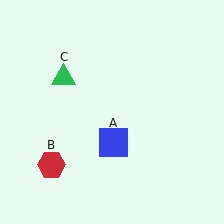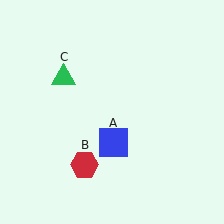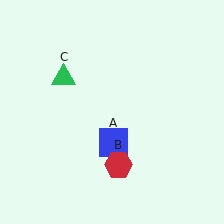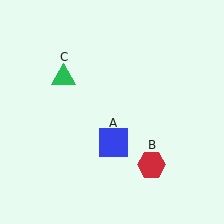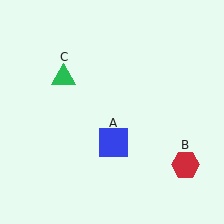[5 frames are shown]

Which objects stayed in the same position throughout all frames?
Blue square (object A) and green triangle (object C) remained stationary.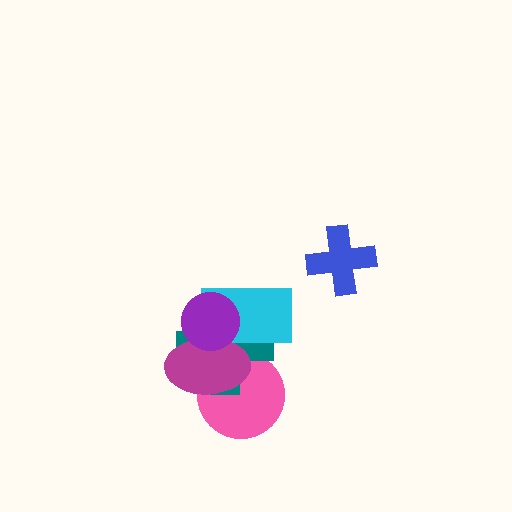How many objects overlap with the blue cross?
0 objects overlap with the blue cross.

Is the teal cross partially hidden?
Yes, it is partially covered by another shape.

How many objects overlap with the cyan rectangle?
3 objects overlap with the cyan rectangle.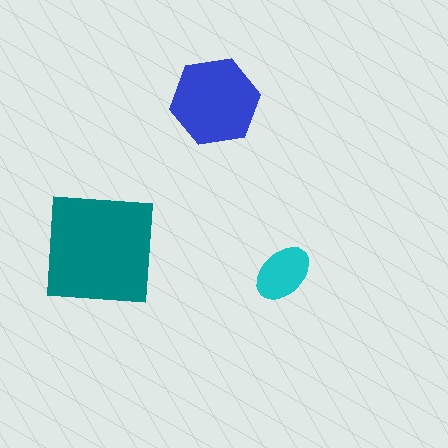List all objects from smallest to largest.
The cyan ellipse, the blue hexagon, the teal square.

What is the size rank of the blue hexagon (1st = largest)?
2nd.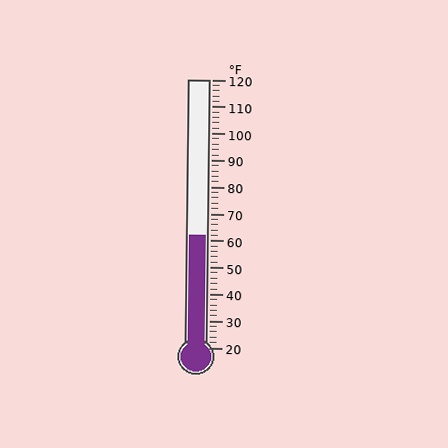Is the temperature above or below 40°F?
The temperature is above 40°F.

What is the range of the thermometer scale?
The thermometer scale ranges from 20°F to 120°F.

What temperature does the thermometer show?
The thermometer shows approximately 62°F.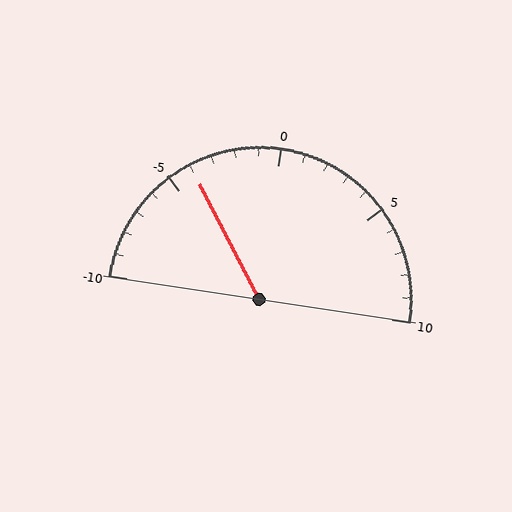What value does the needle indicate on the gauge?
The needle indicates approximately -4.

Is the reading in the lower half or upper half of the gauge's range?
The reading is in the lower half of the range (-10 to 10).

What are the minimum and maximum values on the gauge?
The gauge ranges from -10 to 10.